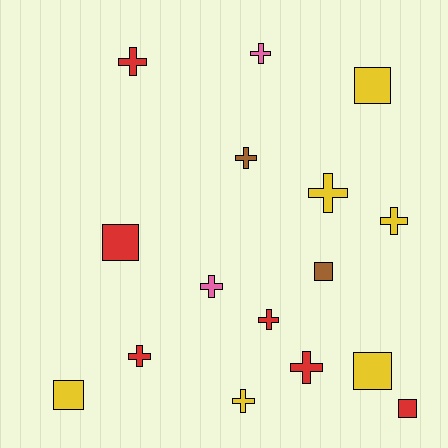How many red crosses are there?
There are 4 red crosses.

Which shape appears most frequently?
Cross, with 10 objects.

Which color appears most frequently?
Yellow, with 6 objects.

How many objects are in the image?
There are 16 objects.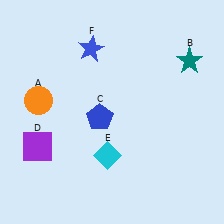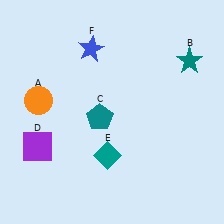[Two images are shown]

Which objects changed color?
C changed from blue to teal. E changed from cyan to teal.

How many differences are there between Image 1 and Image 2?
There are 2 differences between the two images.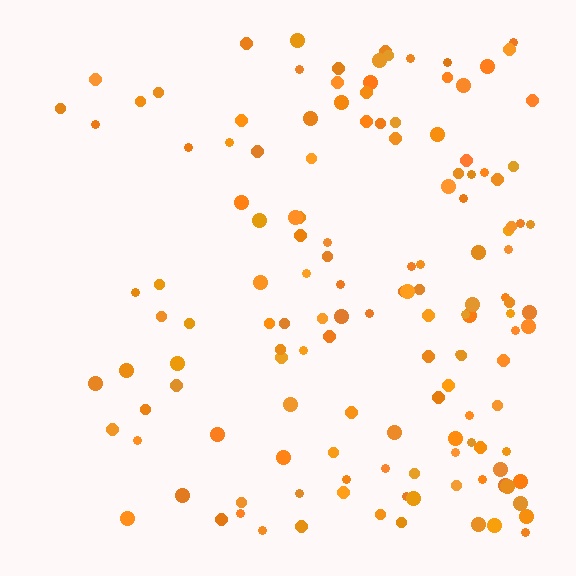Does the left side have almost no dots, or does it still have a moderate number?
Still a moderate number, just noticeably fewer than the right.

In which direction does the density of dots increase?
From left to right, with the right side densest.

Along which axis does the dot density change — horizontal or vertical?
Horizontal.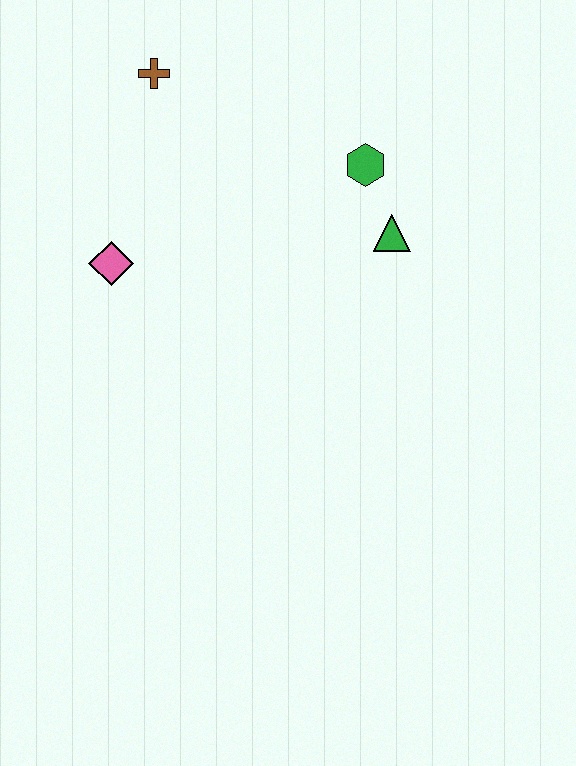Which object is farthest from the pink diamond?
The green triangle is farthest from the pink diamond.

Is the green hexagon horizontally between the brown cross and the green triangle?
Yes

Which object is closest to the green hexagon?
The green triangle is closest to the green hexagon.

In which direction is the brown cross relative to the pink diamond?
The brown cross is above the pink diamond.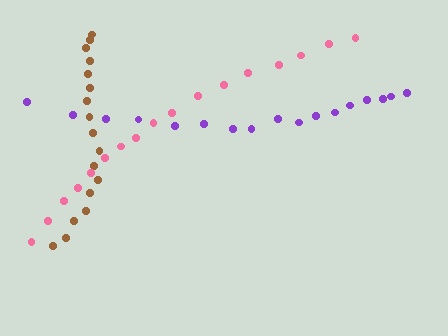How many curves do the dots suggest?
There are 3 distinct paths.